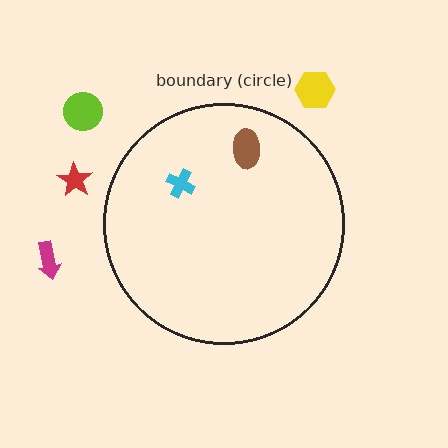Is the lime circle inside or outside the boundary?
Outside.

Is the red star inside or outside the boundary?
Outside.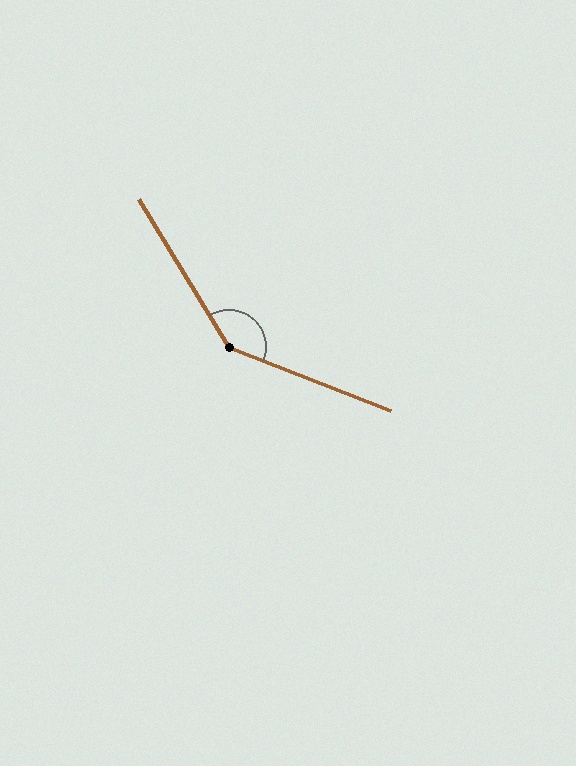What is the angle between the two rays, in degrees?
Approximately 143 degrees.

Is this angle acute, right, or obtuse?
It is obtuse.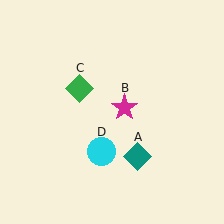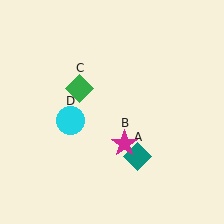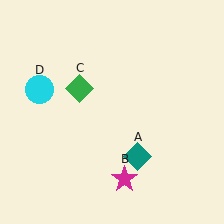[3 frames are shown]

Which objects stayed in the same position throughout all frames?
Teal diamond (object A) and green diamond (object C) remained stationary.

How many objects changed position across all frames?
2 objects changed position: magenta star (object B), cyan circle (object D).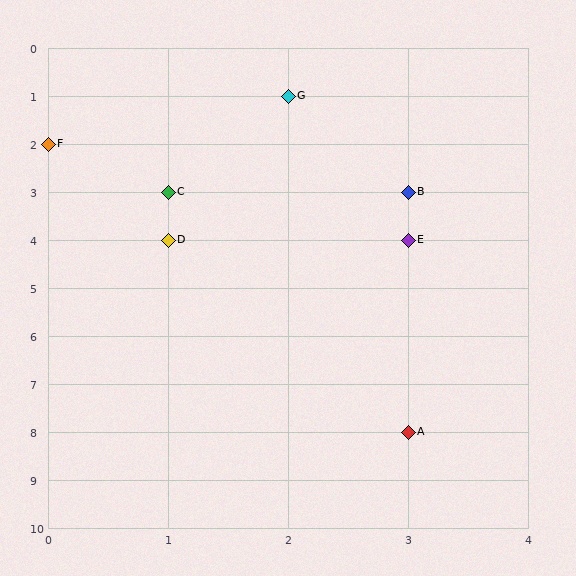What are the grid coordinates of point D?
Point D is at grid coordinates (1, 4).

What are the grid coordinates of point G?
Point G is at grid coordinates (2, 1).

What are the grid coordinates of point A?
Point A is at grid coordinates (3, 8).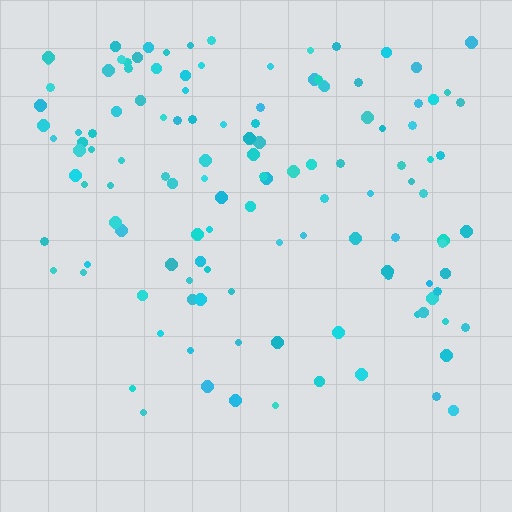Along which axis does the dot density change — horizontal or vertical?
Vertical.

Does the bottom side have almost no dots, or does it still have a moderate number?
Still a moderate number, just noticeably fewer than the top.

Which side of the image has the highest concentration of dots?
The top.